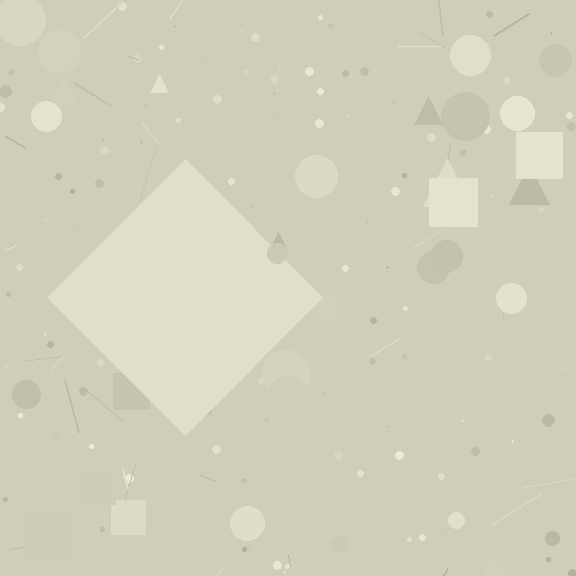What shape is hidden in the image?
A diamond is hidden in the image.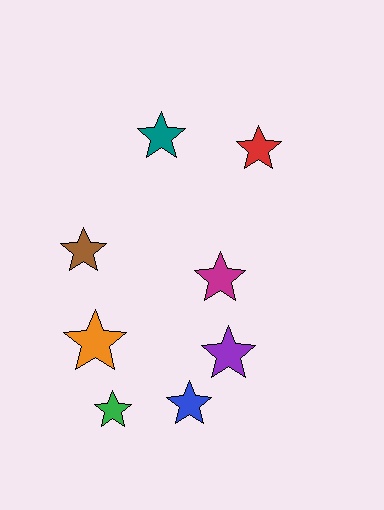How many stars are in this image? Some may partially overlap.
There are 8 stars.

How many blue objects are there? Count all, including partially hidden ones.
There is 1 blue object.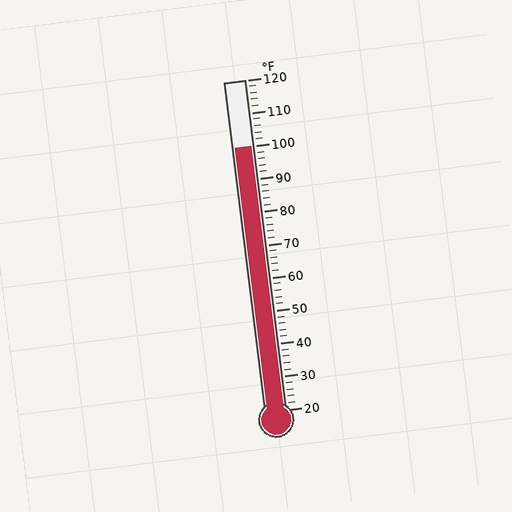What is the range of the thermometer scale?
The thermometer scale ranges from 20°F to 120°F.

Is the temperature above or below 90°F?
The temperature is above 90°F.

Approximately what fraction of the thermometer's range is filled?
The thermometer is filled to approximately 80% of its range.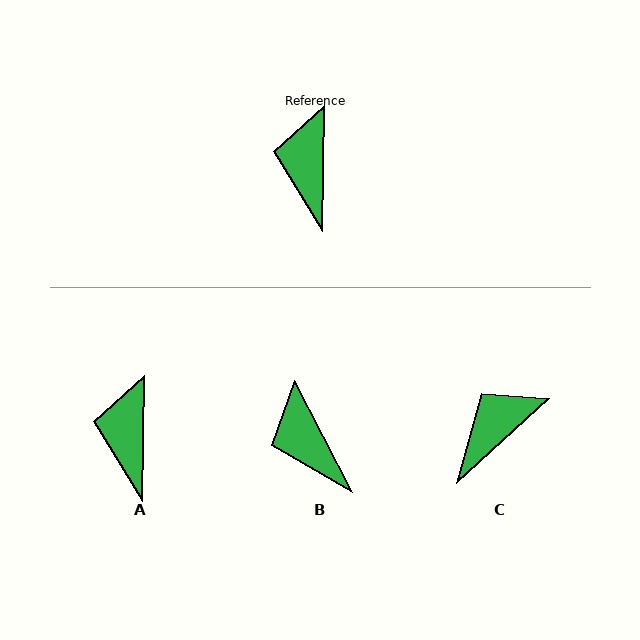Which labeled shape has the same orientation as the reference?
A.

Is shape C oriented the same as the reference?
No, it is off by about 47 degrees.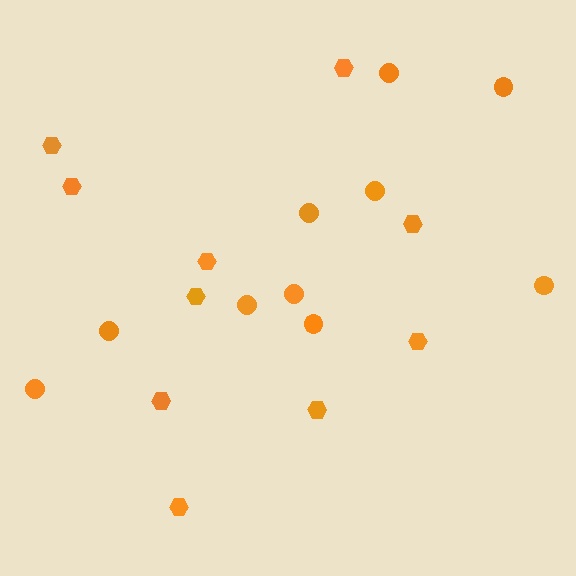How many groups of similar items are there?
There are 2 groups: one group of hexagons (10) and one group of circles (10).